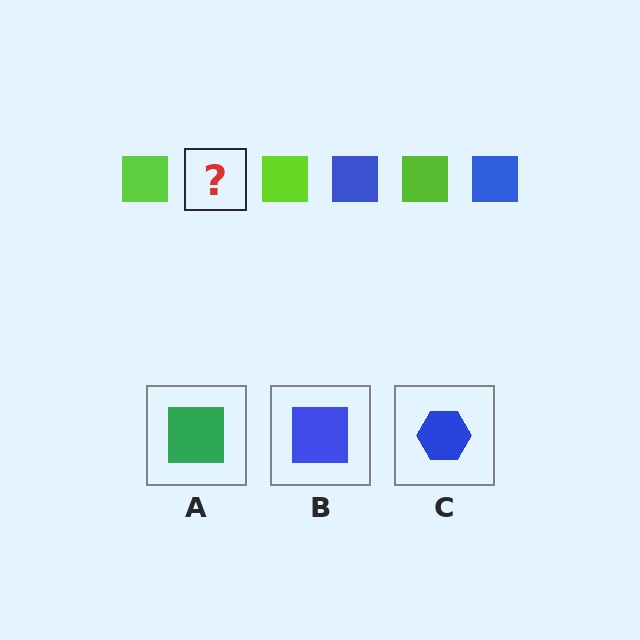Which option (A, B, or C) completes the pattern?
B.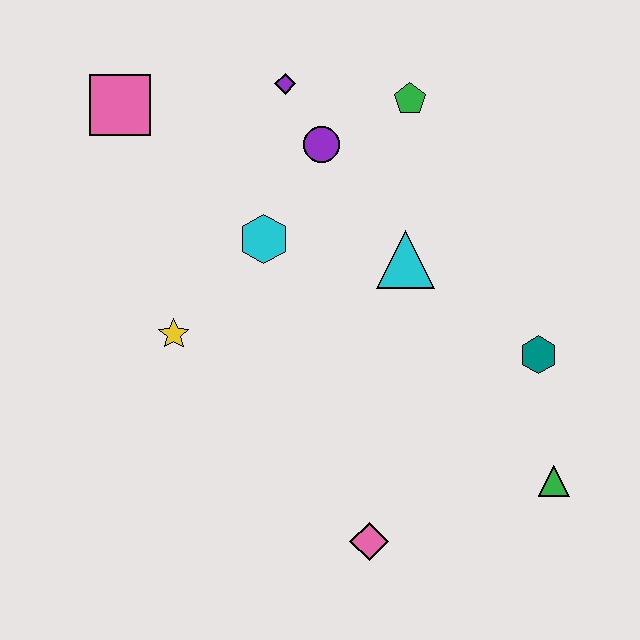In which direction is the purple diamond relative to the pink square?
The purple diamond is to the right of the pink square.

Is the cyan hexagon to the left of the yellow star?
No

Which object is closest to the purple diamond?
The purple circle is closest to the purple diamond.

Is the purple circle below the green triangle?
No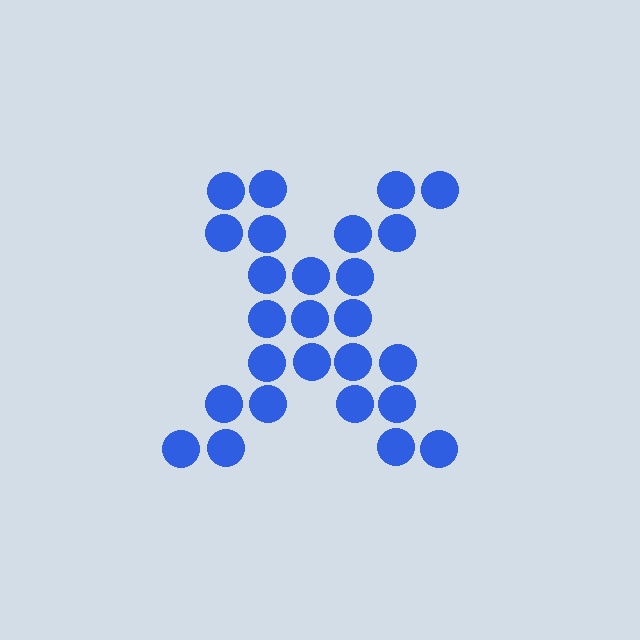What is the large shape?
The large shape is the letter X.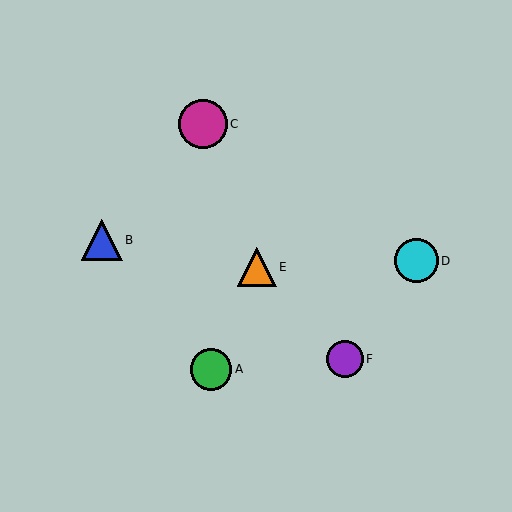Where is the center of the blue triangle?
The center of the blue triangle is at (102, 240).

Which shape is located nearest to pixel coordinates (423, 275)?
The cyan circle (labeled D) at (416, 261) is nearest to that location.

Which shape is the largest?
The magenta circle (labeled C) is the largest.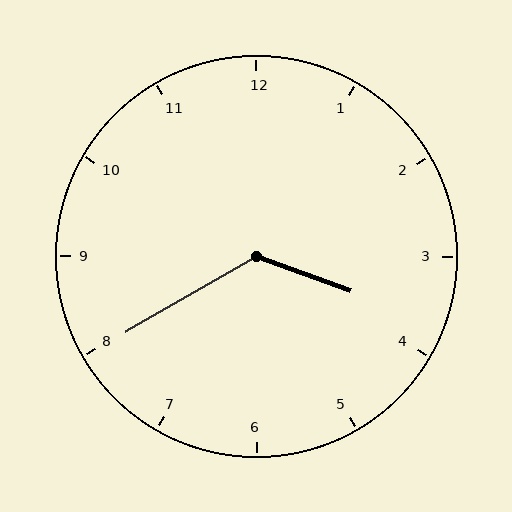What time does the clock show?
3:40.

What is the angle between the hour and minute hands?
Approximately 130 degrees.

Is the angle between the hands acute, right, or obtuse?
It is obtuse.